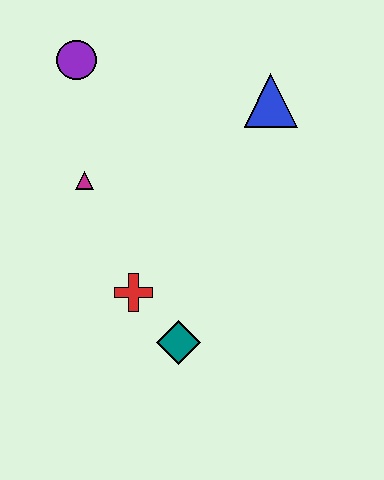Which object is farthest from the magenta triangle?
The blue triangle is farthest from the magenta triangle.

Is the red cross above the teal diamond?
Yes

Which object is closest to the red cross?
The teal diamond is closest to the red cross.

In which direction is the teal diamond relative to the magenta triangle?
The teal diamond is below the magenta triangle.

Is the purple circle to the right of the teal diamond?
No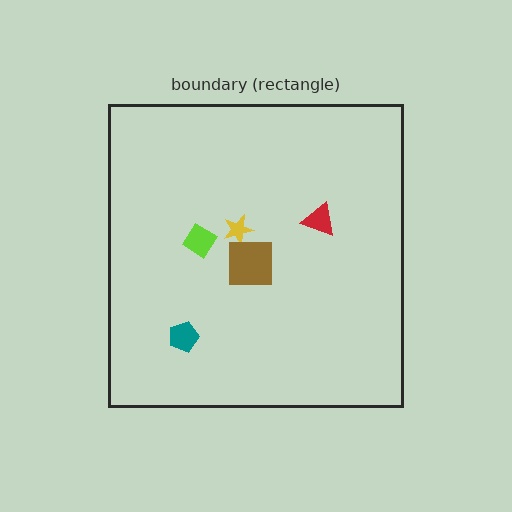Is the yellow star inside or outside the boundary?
Inside.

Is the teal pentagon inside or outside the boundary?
Inside.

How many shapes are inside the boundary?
5 inside, 0 outside.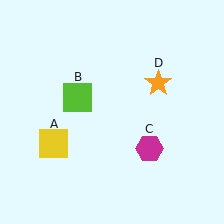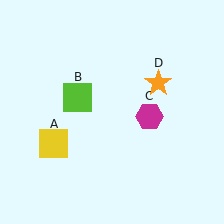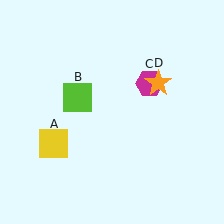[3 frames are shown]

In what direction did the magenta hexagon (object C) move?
The magenta hexagon (object C) moved up.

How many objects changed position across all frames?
1 object changed position: magenta hexagon (object C).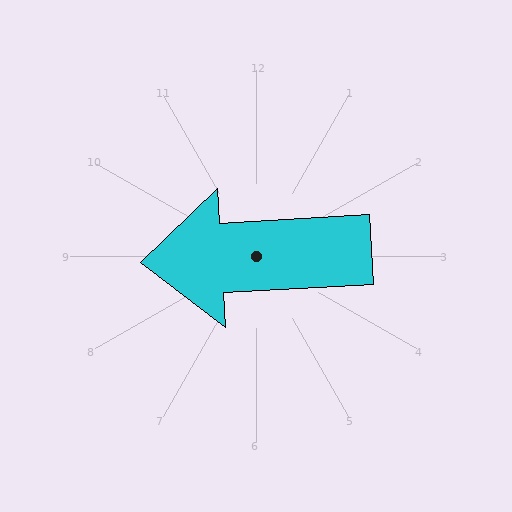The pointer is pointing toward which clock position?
Roughly 9 o'clock.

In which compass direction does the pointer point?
West.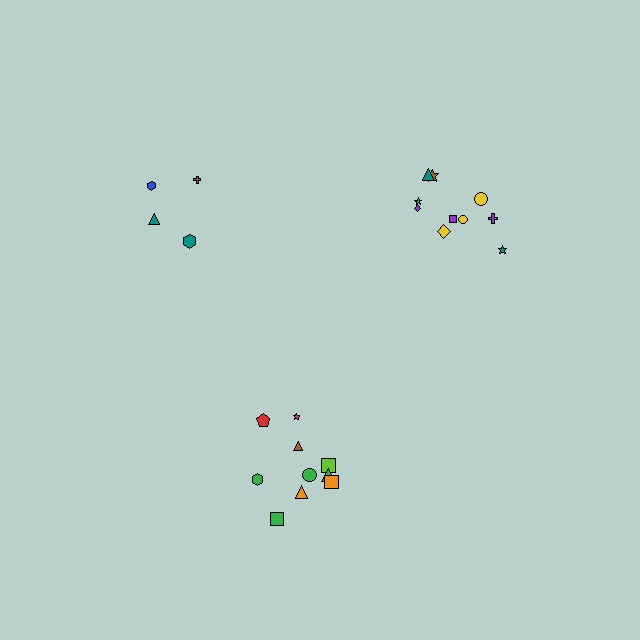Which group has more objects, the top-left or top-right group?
The top-right group.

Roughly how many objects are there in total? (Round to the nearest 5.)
Roughly 25 objects in total.